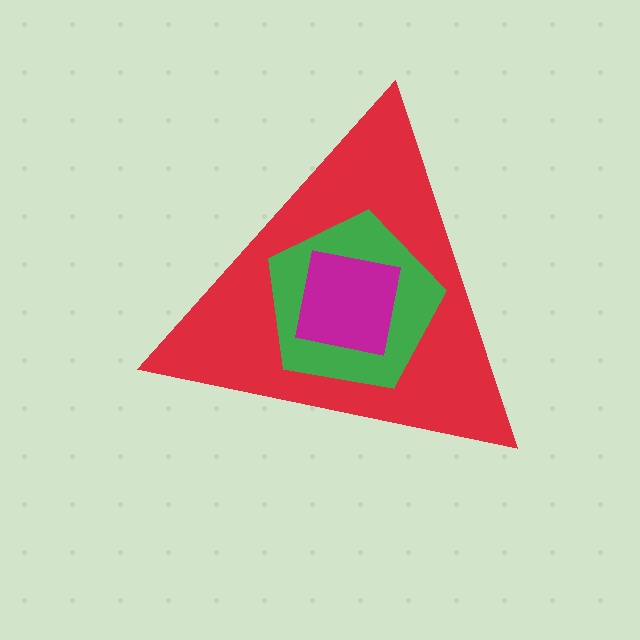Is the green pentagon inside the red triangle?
Yes.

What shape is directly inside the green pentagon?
The magenta square.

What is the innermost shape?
The magenta square.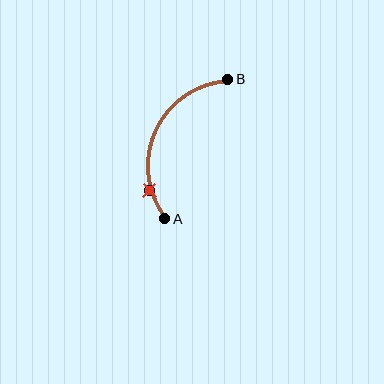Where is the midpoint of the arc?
The arc midpoint is the point on the curve farthest from the straight line joining A and B. It sits to the left of that line.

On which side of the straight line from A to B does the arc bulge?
The arc bulges to the left of the straight line connecting A and B.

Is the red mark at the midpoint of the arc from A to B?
No. The red mark lies on the arc but is closer to endpoint A. The arc midpoint would be at the point on the curve equidistant along the arc from both A and B.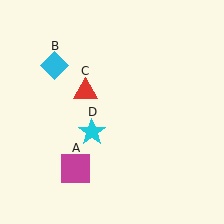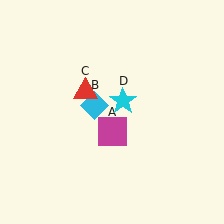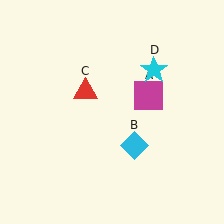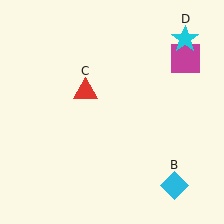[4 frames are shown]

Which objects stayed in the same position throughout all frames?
Red triangle (object C) remained stationary.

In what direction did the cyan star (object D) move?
The cyan star (object D) moved up and to the right.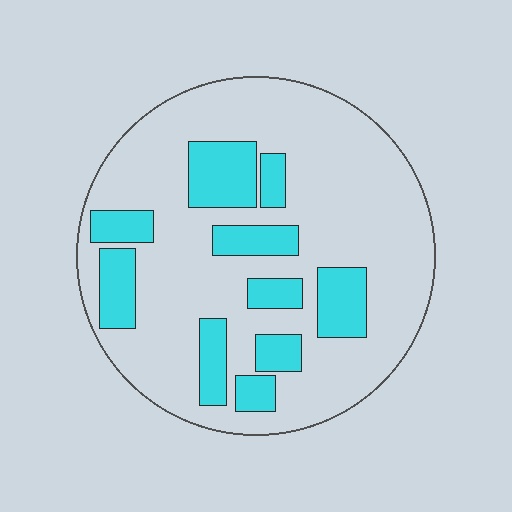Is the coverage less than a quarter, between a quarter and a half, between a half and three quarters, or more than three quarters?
Less than a quarter.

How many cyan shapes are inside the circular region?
10.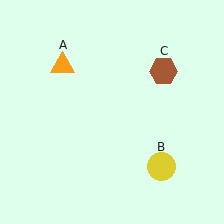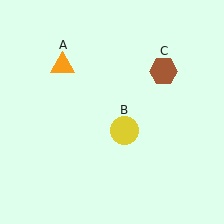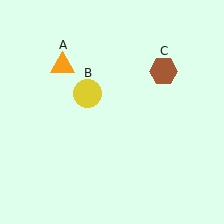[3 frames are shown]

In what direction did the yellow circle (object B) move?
The yellow circle (object B) moved up and to the left.